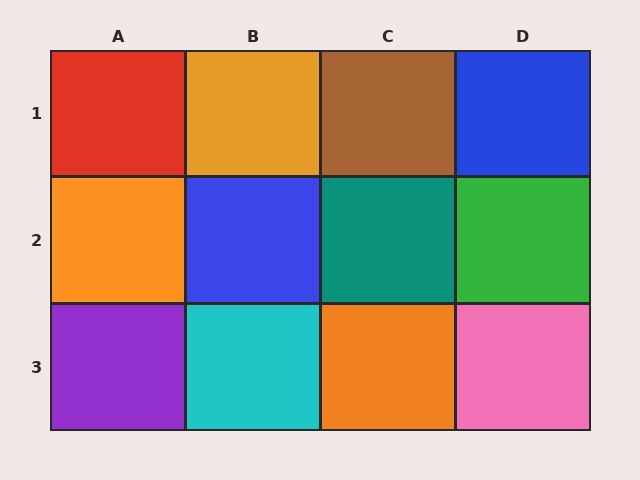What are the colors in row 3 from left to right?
Purple, cyan, orange, pink.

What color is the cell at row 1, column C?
Brown.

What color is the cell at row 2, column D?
Green.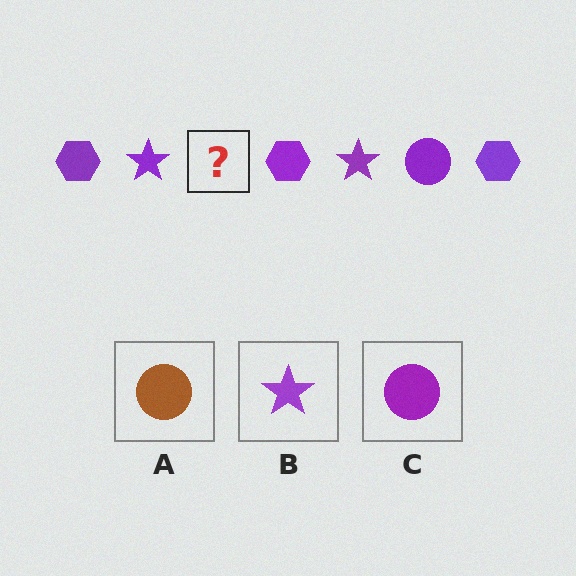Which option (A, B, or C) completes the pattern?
C.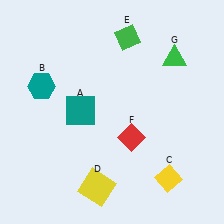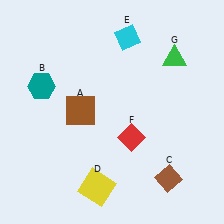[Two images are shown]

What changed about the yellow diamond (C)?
In Image 1, C is yellow. In Image 2, it changed to brown.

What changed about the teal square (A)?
In Image 1, A is teal. In Image 2, it changed to brown.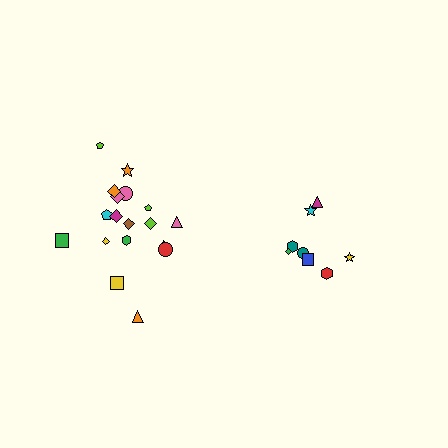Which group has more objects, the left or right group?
The left group.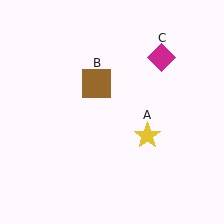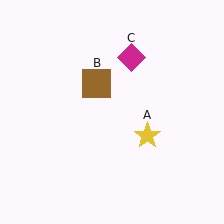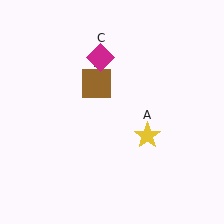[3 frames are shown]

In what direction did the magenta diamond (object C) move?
The magenta diamond (object C) moved left.